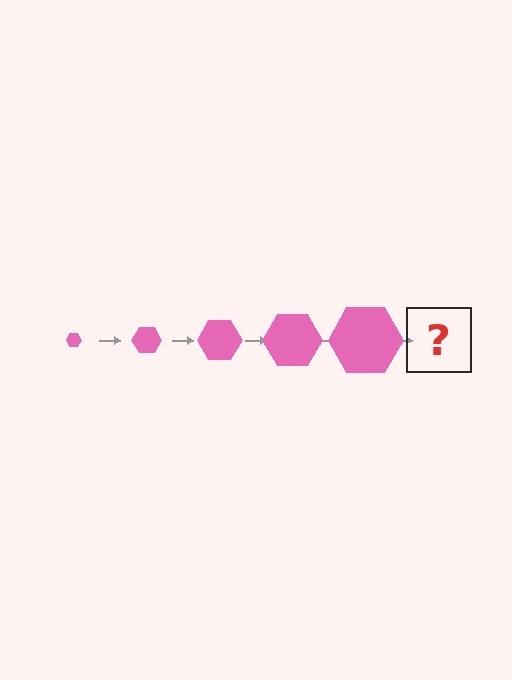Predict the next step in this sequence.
The next step is a pink hexagon, larger than the previous one.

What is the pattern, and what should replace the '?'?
The pattern is that the hexagon gets progressively larger each step. The '?' should be a pink hexagon, larger than the previous one.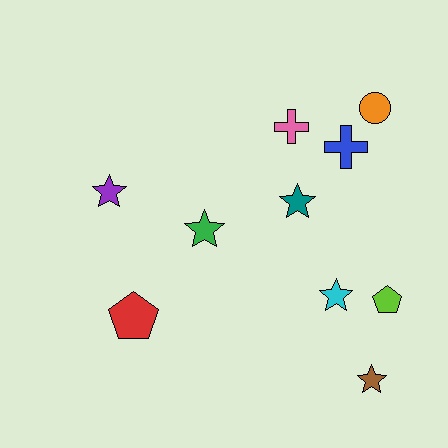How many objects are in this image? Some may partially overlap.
There are 10 objects.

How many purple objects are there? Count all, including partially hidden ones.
There is 1 purple object.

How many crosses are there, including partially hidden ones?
There are 2 crosses.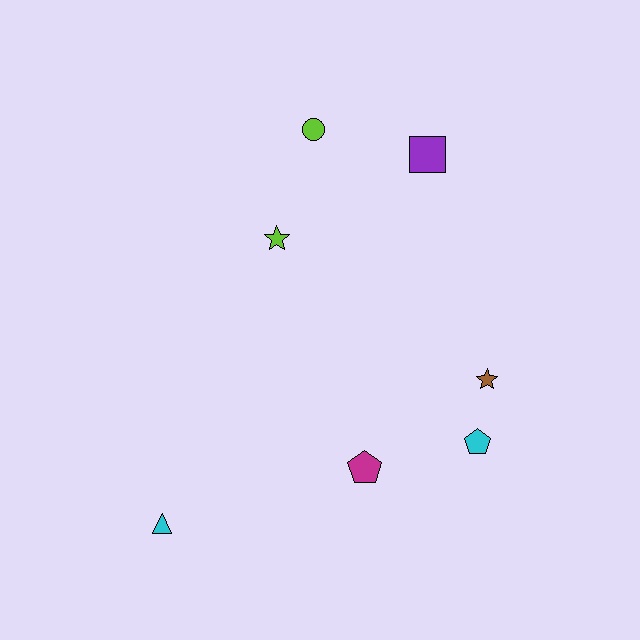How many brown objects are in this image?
There is 1 brown object.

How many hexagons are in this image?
There are no hexagons.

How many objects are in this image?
There are 7 objects.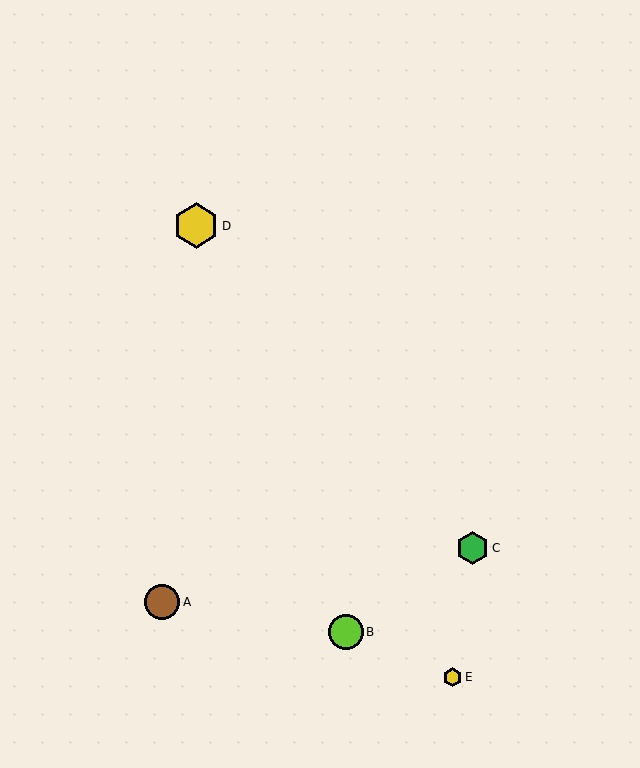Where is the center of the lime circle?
The center of the lime circle is at (346, 632).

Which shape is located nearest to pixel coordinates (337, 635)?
The lime circle (labeled B) at (346, 632) is nearest to that location.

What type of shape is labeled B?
Shape B is a lime circle.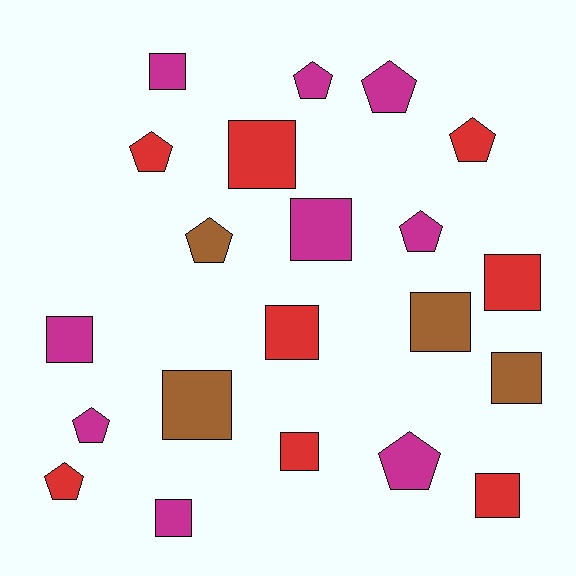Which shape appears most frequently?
Square, with 12 objects.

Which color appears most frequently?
Magenta, with 9 objects.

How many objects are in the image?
There are 21 objects.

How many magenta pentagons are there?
There are 5 magenta pentagons.